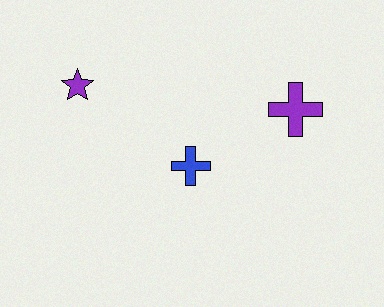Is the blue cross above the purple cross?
No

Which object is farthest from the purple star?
The purple cross is farthest from the purple star.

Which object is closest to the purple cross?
The blue cross is closest to the purple cross.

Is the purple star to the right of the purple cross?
No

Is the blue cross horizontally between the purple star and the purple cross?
Yes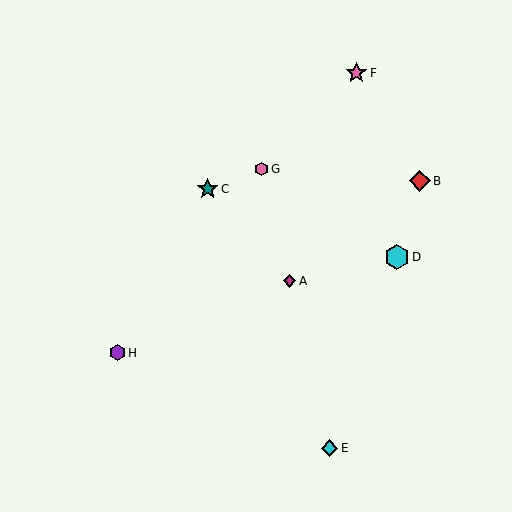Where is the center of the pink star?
The center of the pink star is at (356, 73).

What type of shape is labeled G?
Shape G is a pink hexagon.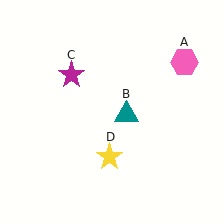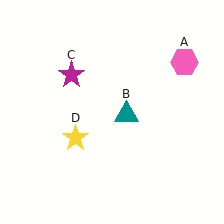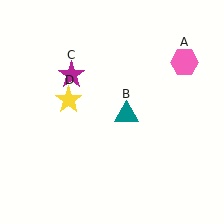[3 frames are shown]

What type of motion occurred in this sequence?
The yellow star (object D) rotated clockwise around the center of the scene.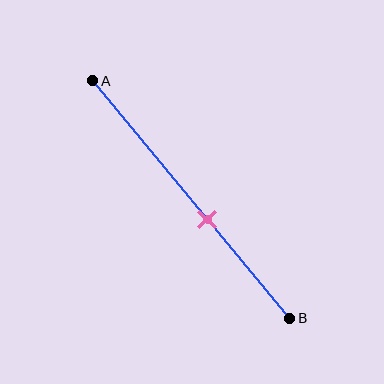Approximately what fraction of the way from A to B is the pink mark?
The pink mark is approximately 60% of the way from A to B.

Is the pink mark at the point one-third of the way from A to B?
No, the mark is at about 60% from A, not at the 33% one-third point.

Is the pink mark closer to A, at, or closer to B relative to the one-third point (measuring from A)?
The pink mark is closer to point B than the one-third point of segment AB.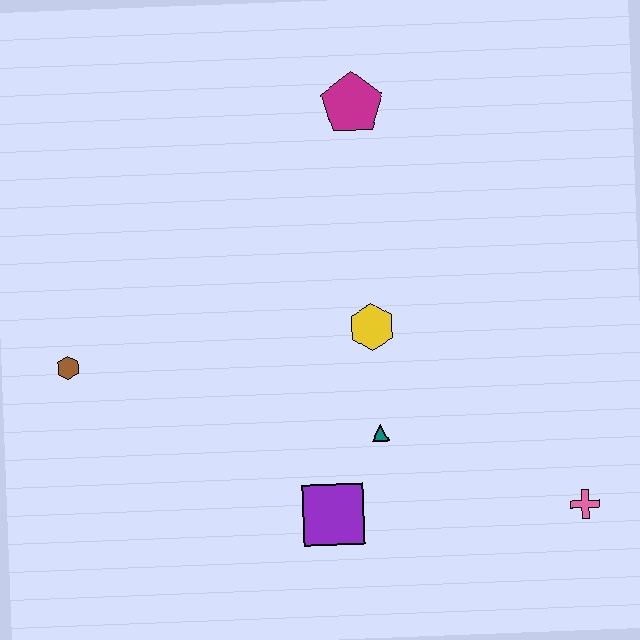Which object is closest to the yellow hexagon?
The teal triangle is closest to the yellow hexagon.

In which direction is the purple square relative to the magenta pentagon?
The purple square is below the magenta pentagon.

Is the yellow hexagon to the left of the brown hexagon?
No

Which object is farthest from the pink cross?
The brown hexagon is farthest from the pink cross.